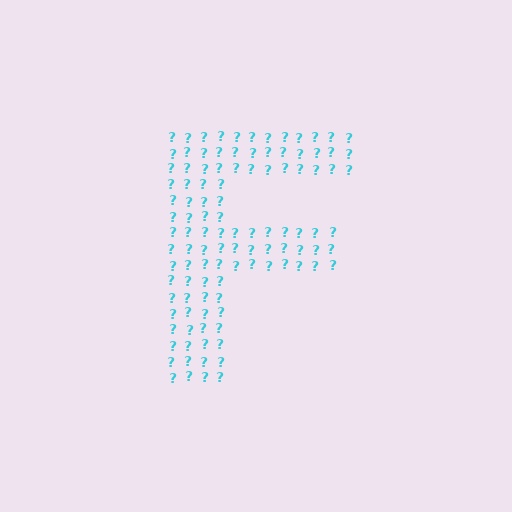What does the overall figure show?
The overall figure shows the letter F.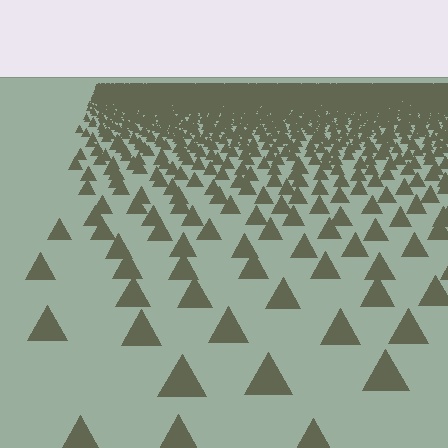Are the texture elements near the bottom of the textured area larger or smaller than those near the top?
Larger. Near the bottom, elements are closer to the viewer and appear at a bigger on-screen size.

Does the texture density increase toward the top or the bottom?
Density increases toward the top.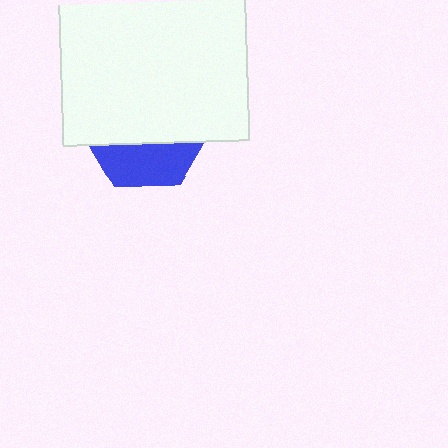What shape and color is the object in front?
The object in front is a white square.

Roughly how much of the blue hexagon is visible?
A small part of it is visible (roughly 33%).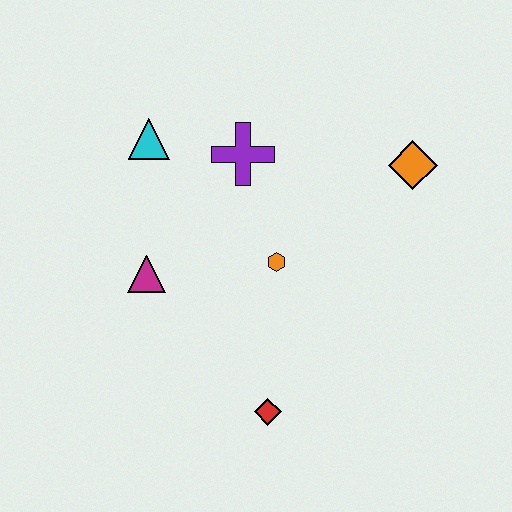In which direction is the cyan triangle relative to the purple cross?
The cyan triangle is to the left of the purple cross.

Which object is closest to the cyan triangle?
The purple cross is closest to the cyan triangle.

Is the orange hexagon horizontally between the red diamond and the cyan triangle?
No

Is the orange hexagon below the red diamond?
No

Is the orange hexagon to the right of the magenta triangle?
Yes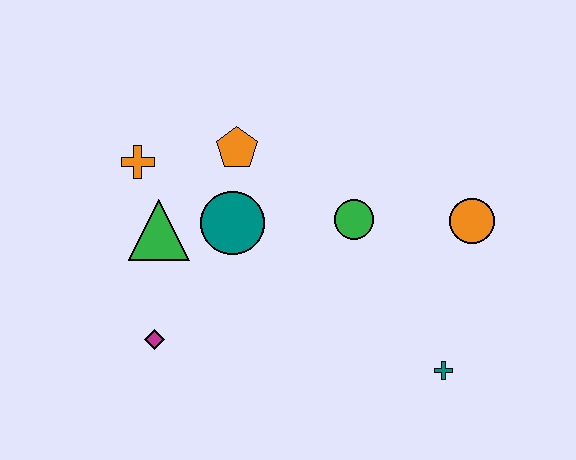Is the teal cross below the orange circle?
Yes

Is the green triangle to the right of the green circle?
No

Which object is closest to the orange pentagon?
The teal circle is closest to the orange pentagon.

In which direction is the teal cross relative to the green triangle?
The teal cross is to the right of the green triangle.